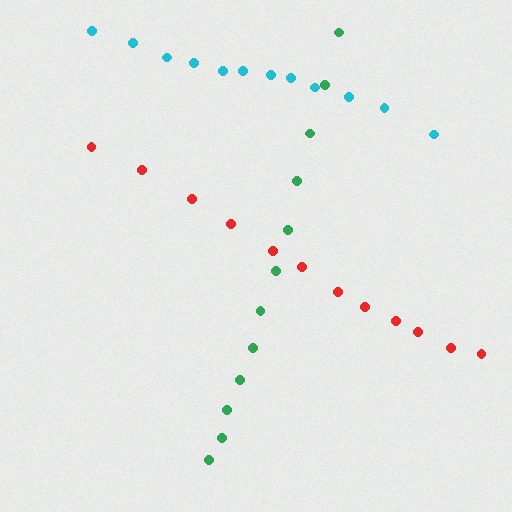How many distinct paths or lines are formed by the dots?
There are 3 distinct paths.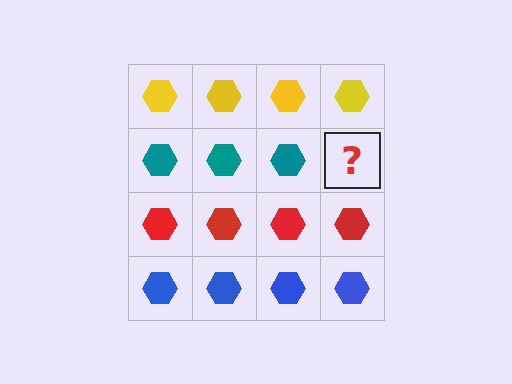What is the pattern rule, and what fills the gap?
The rule is that each row has a consistent color. The gap should be filled with a teal hexagon.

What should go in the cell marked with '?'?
The missing cell should contain a teal hexagon.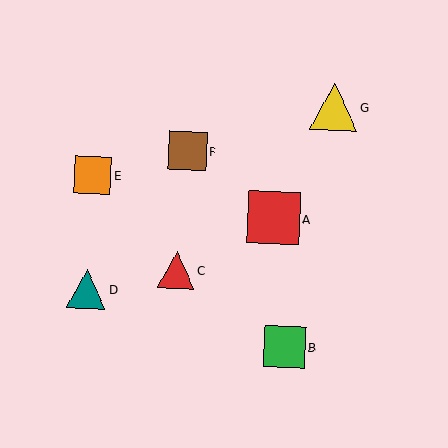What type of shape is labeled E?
Shape E is an orange square.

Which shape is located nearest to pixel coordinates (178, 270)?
The red triangle (labeled C) at (176, 270) is nearest to that location.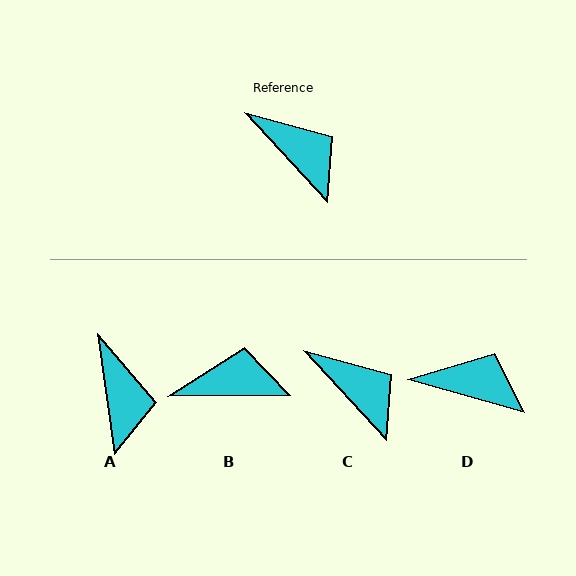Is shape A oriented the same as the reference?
No, it is off by about 35 degrees.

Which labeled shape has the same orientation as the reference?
C.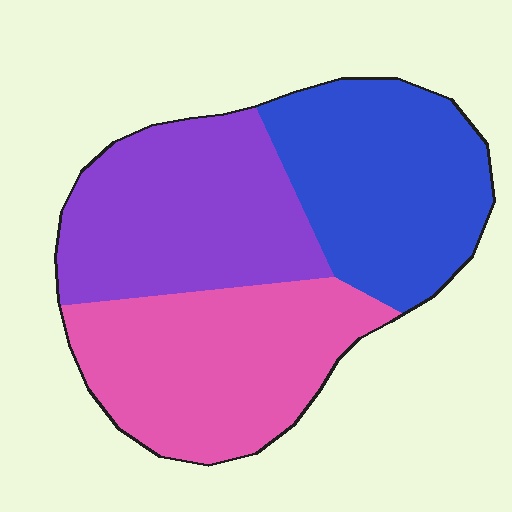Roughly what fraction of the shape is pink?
Pink takes up about one third (1/3) of the shape.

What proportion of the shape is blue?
Blue covers 32% of the shape.